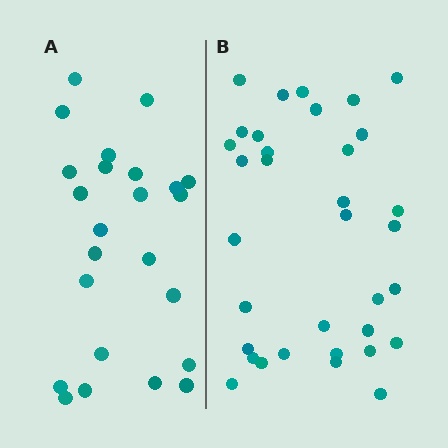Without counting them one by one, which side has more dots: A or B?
Region B (the right region) has more dots.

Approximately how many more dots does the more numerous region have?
Region B has roughly 10 or so more dots than region A.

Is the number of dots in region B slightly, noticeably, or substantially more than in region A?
Region B has noticeably more, but not dramatically so. The ratio is roughly 1.4 to 1.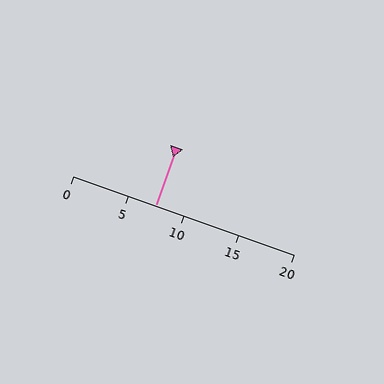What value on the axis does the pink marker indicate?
The marker indicates approximately 7.5.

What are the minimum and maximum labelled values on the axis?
The axis runs from 0 to 20.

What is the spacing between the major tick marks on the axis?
The major ticks are spaced 5 apart.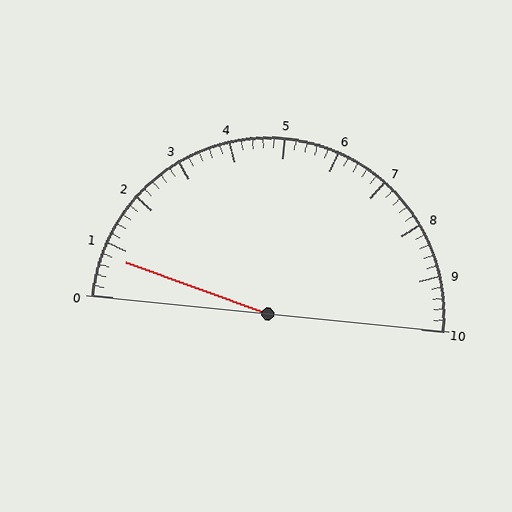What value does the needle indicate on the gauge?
The needle indicates approximately 0.8.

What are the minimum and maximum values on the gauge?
The gauge ranges from 0 to 10.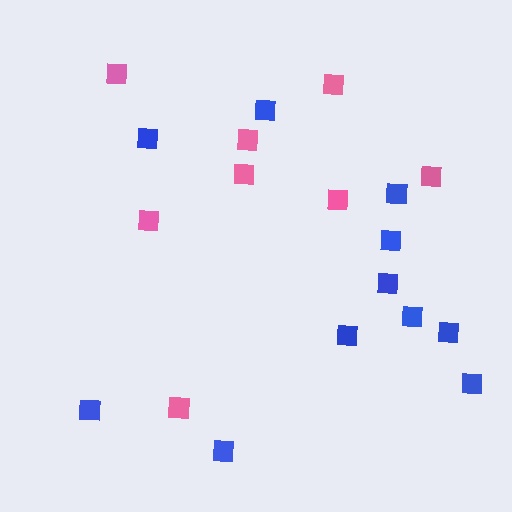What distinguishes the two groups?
There are 2 groups: one group of blue squares (11) and one group of pink squares (8).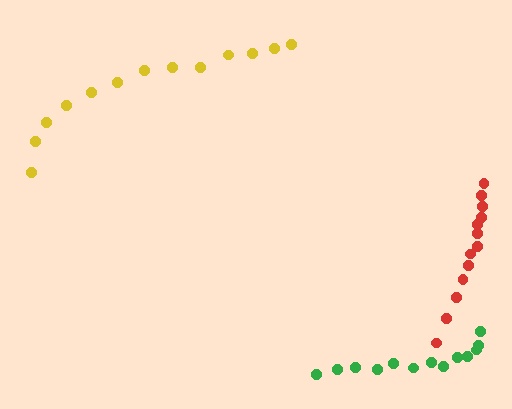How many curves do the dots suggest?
There are 3 distinct paths.